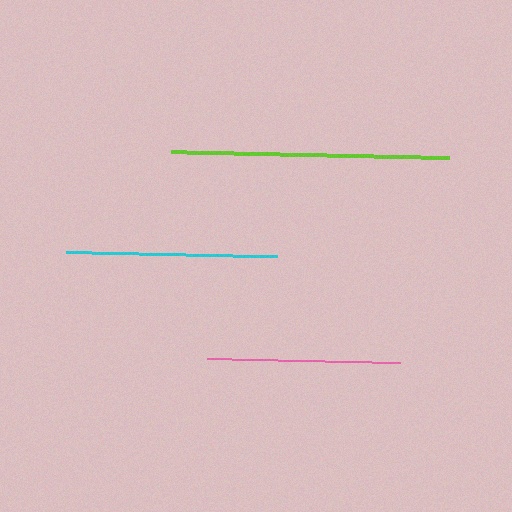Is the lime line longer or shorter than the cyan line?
The lime line is longer than the cyan line.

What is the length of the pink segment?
The pink segment is approximately 193 pixels long.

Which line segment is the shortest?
The pink line is the shortest at approximately 193 pixels.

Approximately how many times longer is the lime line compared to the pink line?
The lime line is approximately 1.4 times the length of the pink line.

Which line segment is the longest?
The lime line is the longest at approximately 279 pixels.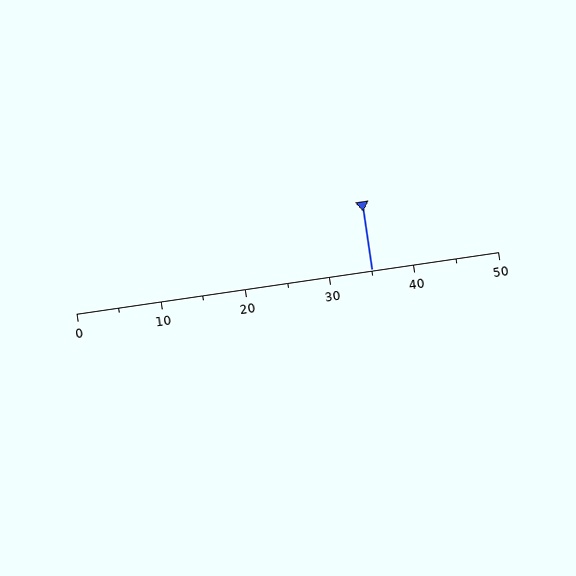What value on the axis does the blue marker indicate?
The marker indicates approximately 35.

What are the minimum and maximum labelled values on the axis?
The axis runs from 0 to 50.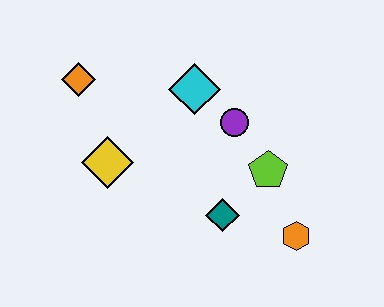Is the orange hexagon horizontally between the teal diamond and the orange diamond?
No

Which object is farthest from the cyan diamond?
The orange hexagon is farthest from the cyan diamond.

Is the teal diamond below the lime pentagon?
Yes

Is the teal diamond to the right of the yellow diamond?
Yes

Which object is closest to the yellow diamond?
The orange diamond is closest to the yellow diamond.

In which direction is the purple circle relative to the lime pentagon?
The purple circle is above the lime pentagon.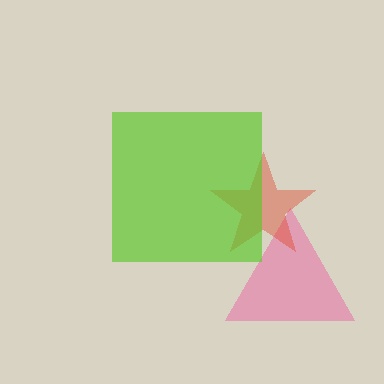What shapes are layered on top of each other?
The layered shapes are: a pink triangle, a red star, a lime square.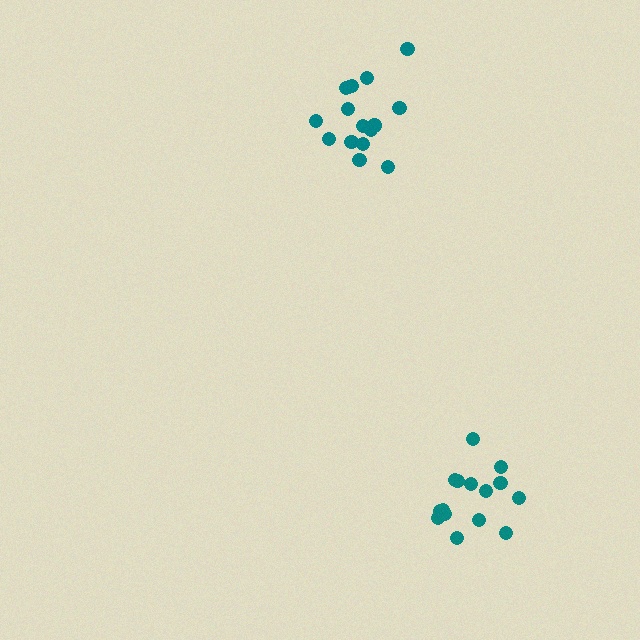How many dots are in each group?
Group 1: 15 dots, Group 2: 16 dots (31 total).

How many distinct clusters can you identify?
There are 2 distinct clusters.